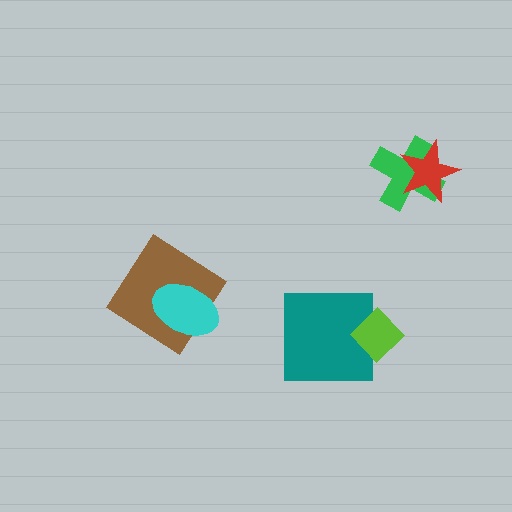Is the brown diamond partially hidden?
Yes, it is partially covered by another shape.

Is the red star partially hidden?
No, no other shape covers it.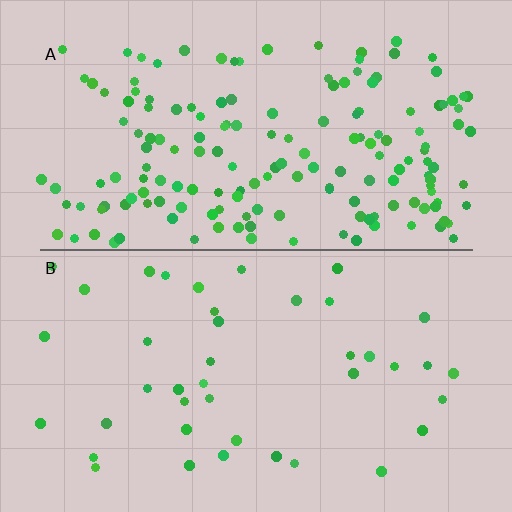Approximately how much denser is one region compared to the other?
Approximately 4.2× — region A over region B.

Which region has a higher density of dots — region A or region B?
A (the top).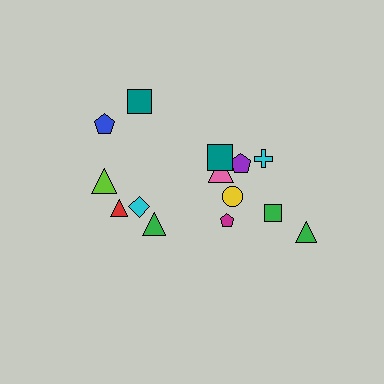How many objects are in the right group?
There are 8 objects.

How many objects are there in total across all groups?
There are 14 objects.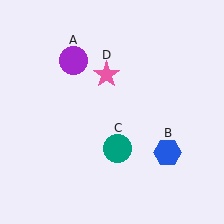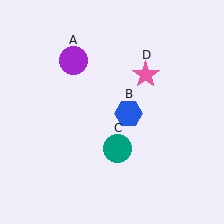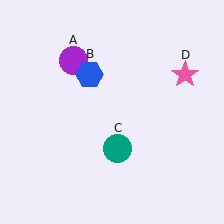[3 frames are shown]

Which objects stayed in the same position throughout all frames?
Purple circle (object A) and teal circle (object C) remained stationary.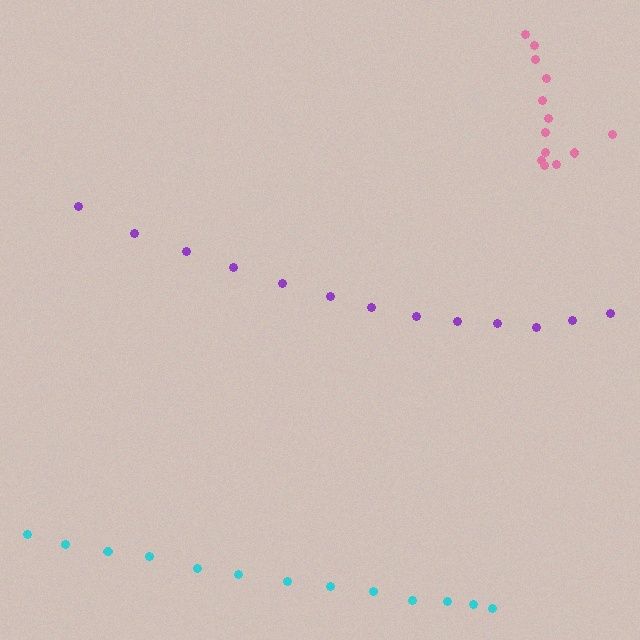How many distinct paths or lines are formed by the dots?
There are 3 distinct paths.